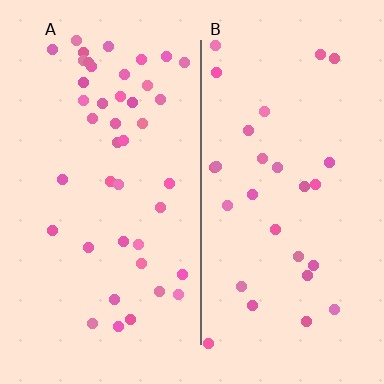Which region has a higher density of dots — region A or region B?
A (the left).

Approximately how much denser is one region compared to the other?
Approximately 1.5× — region A over region B.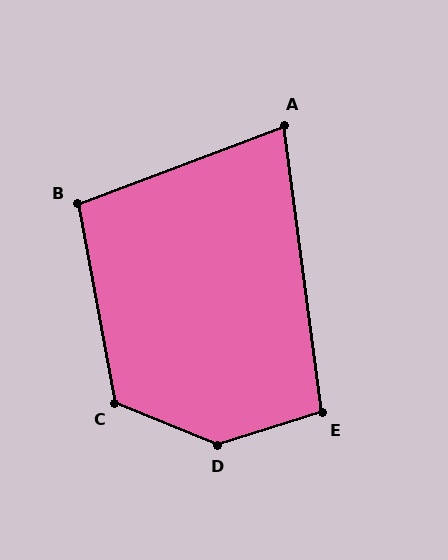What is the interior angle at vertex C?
Approximately 122 degrees (obtuse).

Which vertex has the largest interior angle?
D, at approximately 141 degrees.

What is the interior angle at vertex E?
Approximately 100 degrees (obtuse).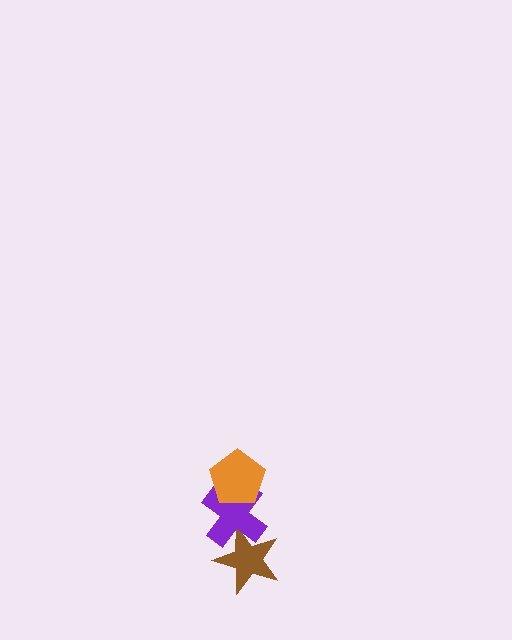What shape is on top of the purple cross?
The orange pentagon is on top of the purple cross.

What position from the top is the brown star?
The brown star is 3rd from the top.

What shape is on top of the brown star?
The purple cross is on top of the brown star.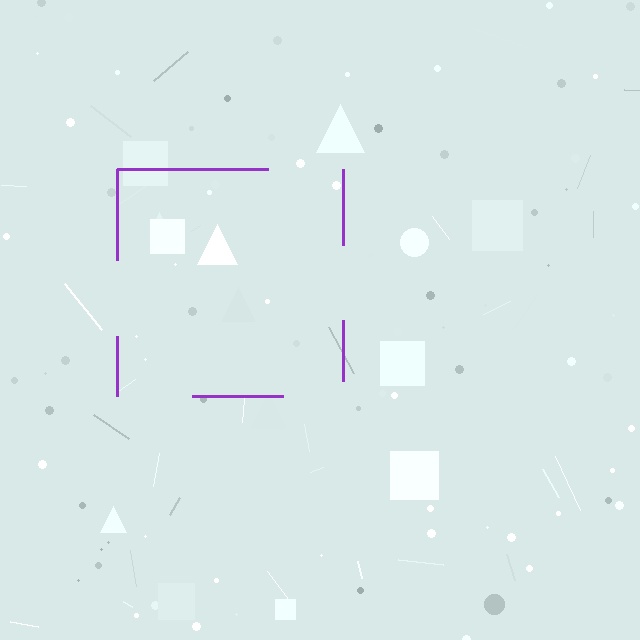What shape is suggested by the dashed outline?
The dashed outline suggests a square.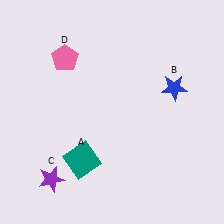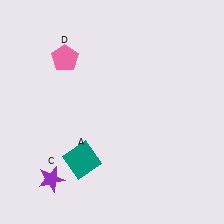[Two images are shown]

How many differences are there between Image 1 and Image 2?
There is 1 difference between the two images.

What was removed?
The blue star (B) was removed in Image 2.